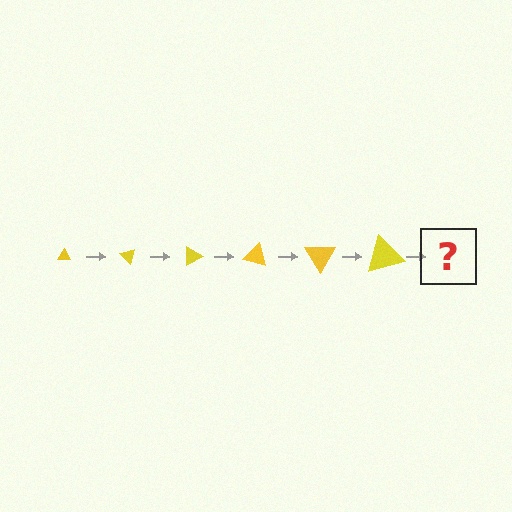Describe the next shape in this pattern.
It should be a triangle, larger than the previous one and rotated 270 degrees from the start.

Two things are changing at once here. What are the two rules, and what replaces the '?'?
The two rules are that the triangle grows larger each step and it rotates 45 degrees each step. The '?' should be a triangle, larger than the previous one and rotated 270 degrees from the start.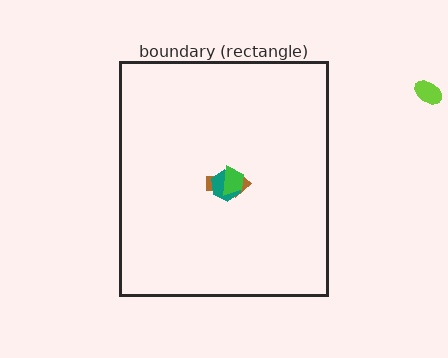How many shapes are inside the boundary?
3 inside, 1 outside.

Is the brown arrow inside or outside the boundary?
Inside.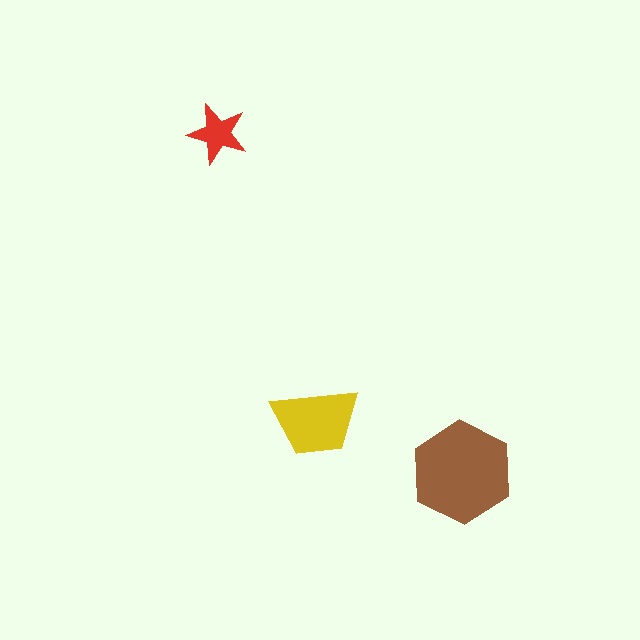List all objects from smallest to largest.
The red star, the yellow trapezoid, the brown hexagon.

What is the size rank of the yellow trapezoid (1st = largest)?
2nd.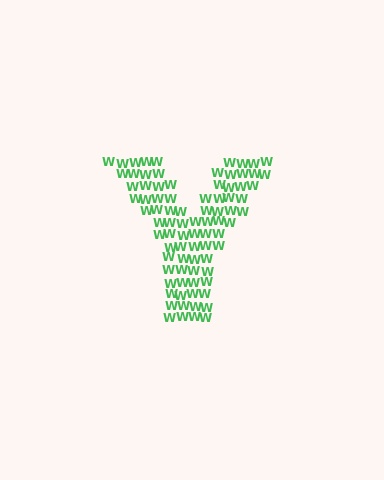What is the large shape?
The large shape is the letter Y.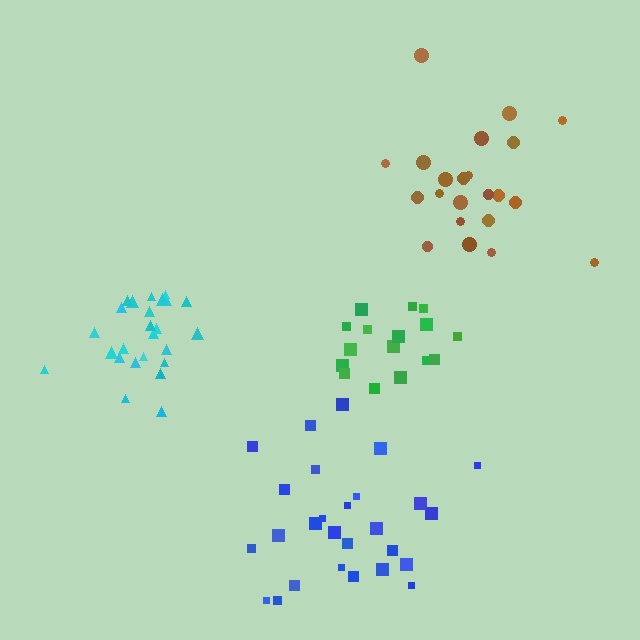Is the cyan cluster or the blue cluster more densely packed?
Cyan.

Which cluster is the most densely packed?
Green.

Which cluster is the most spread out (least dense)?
Brown.